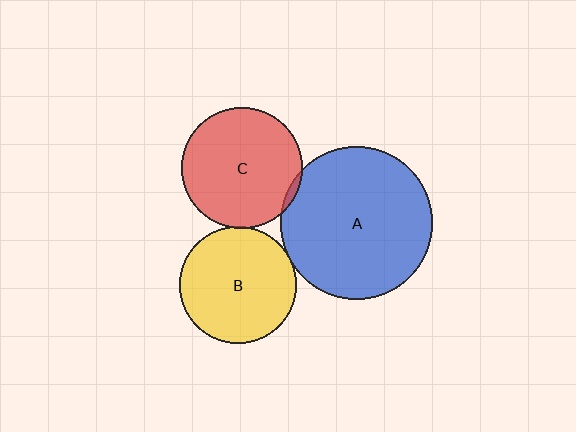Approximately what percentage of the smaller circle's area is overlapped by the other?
Approximately 5%.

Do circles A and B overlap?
Yes.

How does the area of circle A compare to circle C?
Approximately 1.6 times.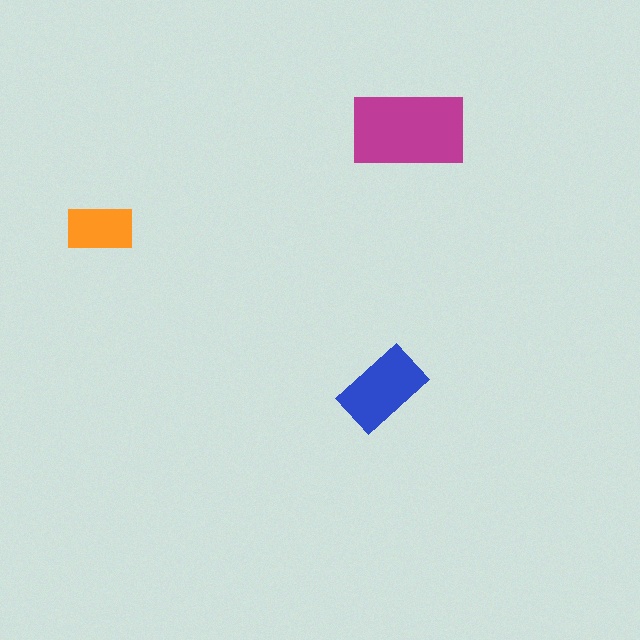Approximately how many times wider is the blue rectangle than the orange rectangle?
About 1.5 times wider.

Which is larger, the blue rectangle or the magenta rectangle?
The magenta one.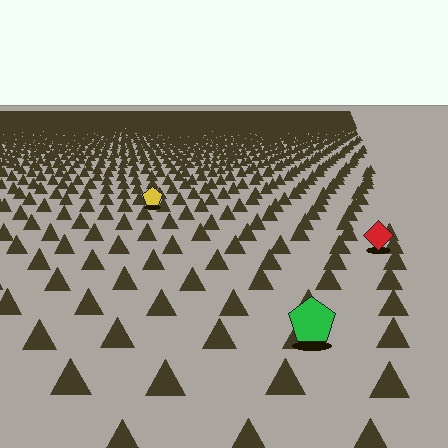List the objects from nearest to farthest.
From nearest to farthest: the green pentagon, the red diamond, the yellow pentagon.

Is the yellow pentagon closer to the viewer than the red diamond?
No. The red diamond is closer — you can tell from the texture gradient: the ground texture is coarser near it.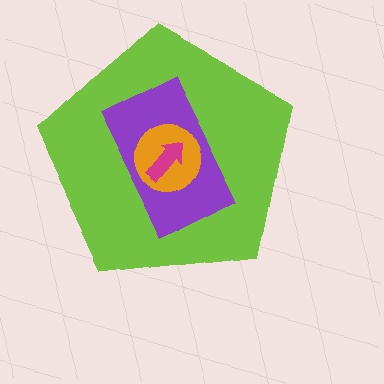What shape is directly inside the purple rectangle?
The orange circle.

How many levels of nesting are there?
4.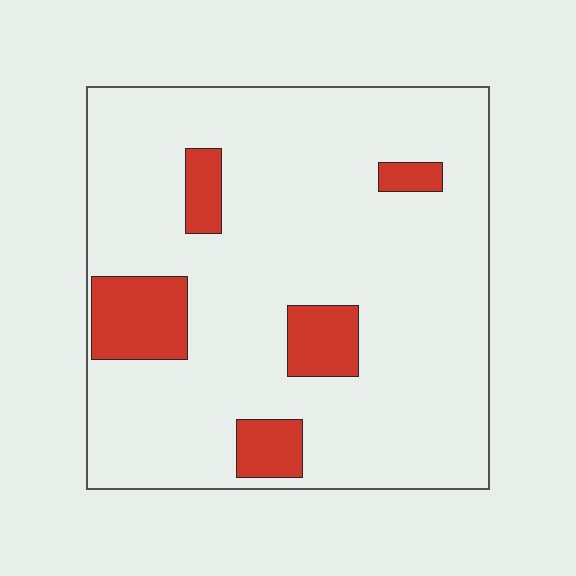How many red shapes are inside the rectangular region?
5.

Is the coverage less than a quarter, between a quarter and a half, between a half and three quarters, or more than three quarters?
Less than a quarter.